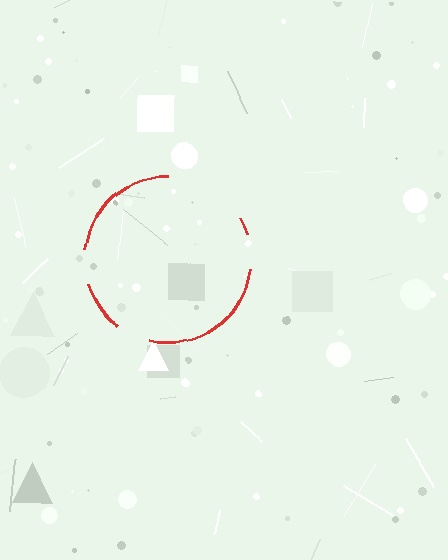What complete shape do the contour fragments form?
The contour fragments form a circle.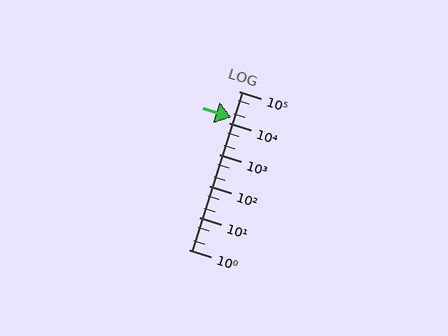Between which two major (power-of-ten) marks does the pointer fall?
The pointer is between 10000 and 100000.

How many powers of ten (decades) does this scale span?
The scale spans 5 decades, from 1 to 100000.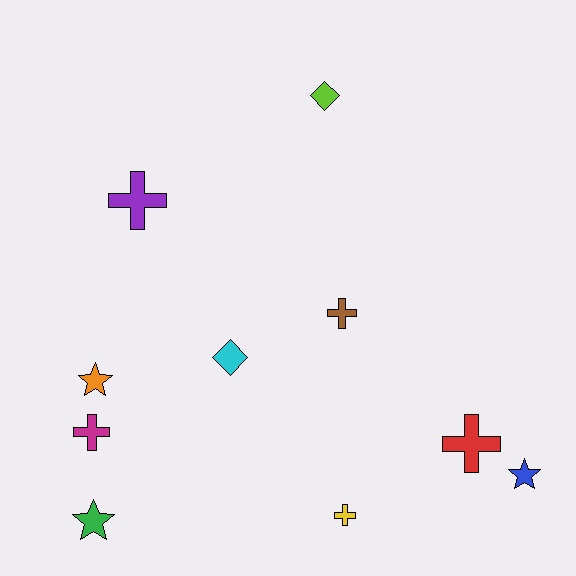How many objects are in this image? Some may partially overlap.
There are 10 objects.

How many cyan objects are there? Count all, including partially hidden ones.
There is 1 cyan object.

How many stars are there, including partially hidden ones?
There are 3 stars.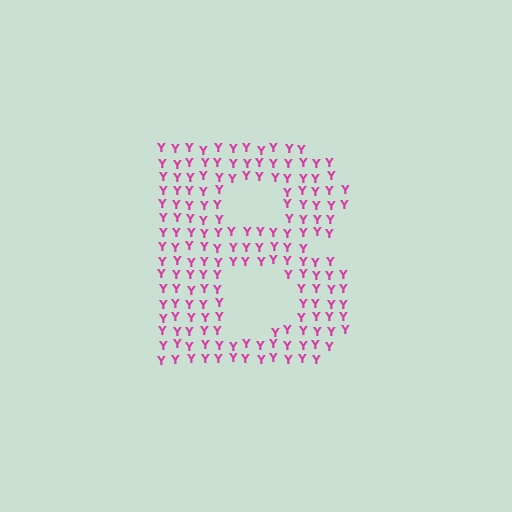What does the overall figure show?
The overall figure shows the letter B.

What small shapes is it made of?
It is made of small letter Y's.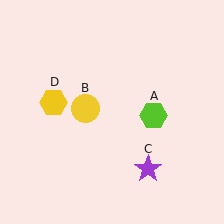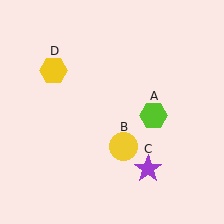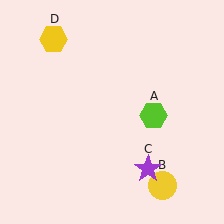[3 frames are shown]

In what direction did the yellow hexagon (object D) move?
The yellow hexagon (object D) moved up.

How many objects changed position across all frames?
2 objects changed position: yellow circle (object B), yellow hexagon (object D).